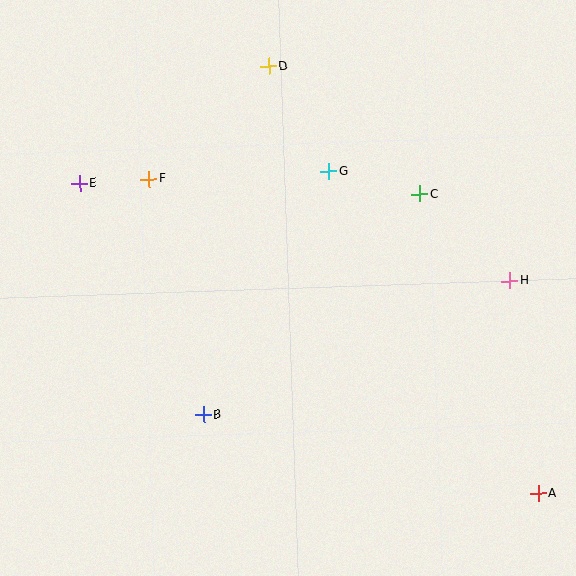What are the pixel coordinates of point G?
Point G is at (329, 171).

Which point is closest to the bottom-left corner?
Point B is closest to the bottom-left corner.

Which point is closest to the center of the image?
Point G at (329, 171) is closest to the center.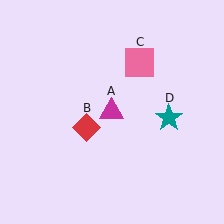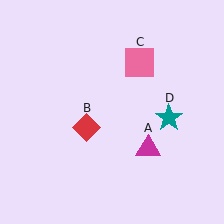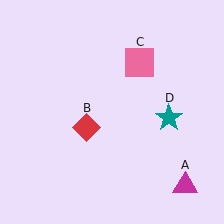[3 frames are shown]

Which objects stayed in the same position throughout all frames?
Red diamond (object B) and pink square (object C) and teal star (object D) remained stationary.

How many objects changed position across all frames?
1 object changed position: magenta triangle (object A).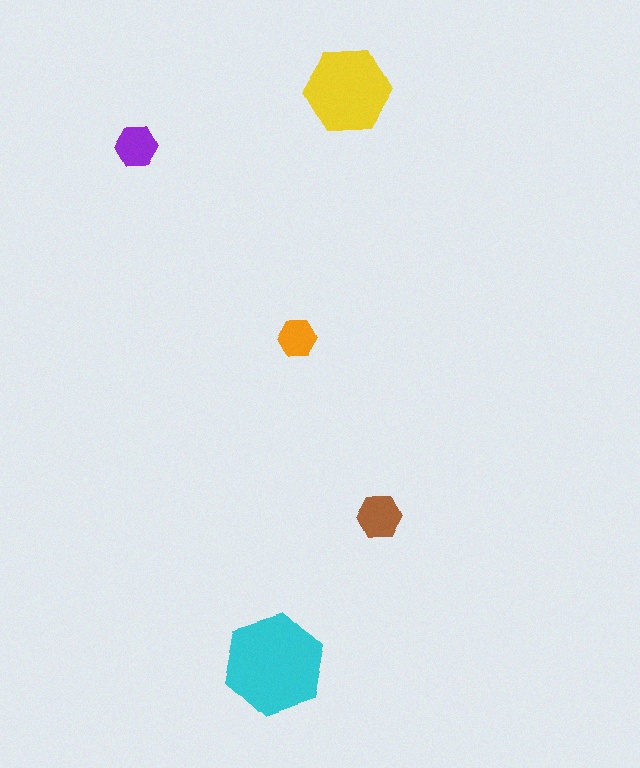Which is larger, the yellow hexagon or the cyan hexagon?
The cyan one.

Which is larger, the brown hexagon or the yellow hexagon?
The yellow one.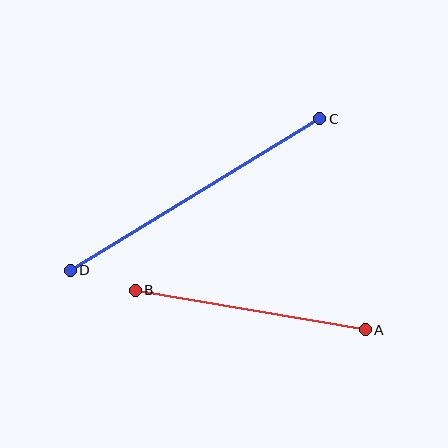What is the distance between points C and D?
The distance is approximately 292 pixels.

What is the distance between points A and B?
The distance is approximately 234 pixels.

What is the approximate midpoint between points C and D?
The midpoint is at approximately (195, 194) pixels.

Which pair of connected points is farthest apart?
Points C and D are farthest apart.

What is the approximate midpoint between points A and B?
The midpoint is at approximately (250, 310) pixels.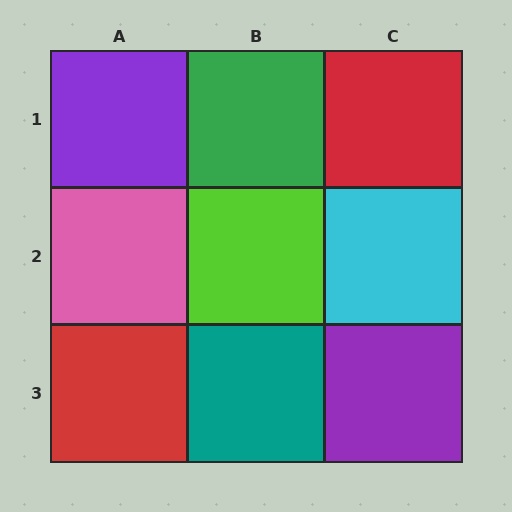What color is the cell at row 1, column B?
Green.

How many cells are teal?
1 cell is teal.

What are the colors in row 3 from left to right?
Red, teal, purple.